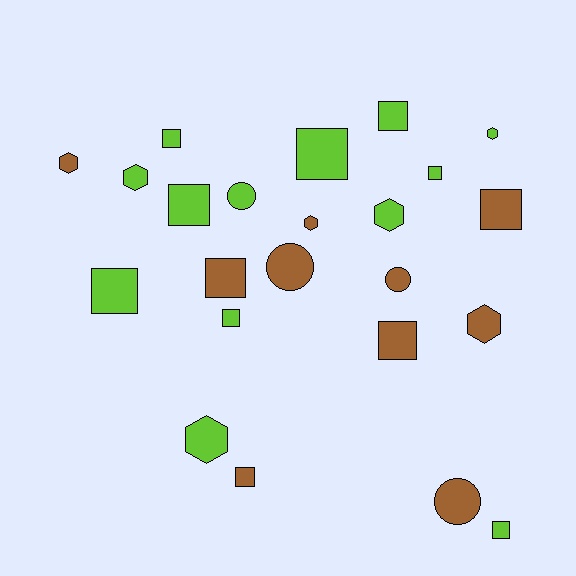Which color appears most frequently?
Lime, with 13 objects.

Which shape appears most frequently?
Square, with 12 objects.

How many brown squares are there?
There are 4 brown squares.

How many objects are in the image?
There are 23 objects.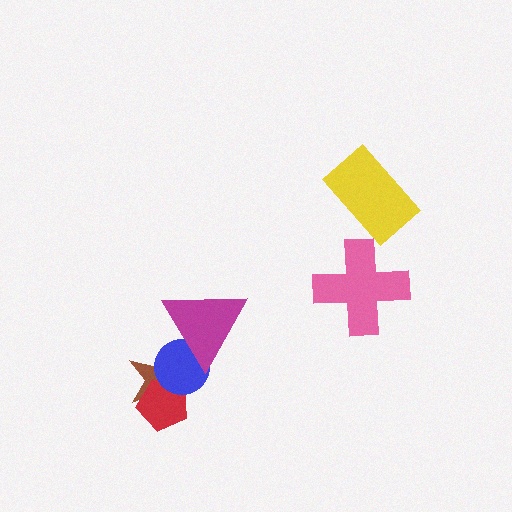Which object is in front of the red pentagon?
The blue circle is in front of the red pentagon.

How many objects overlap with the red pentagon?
2 objects overlap with the red pentagon.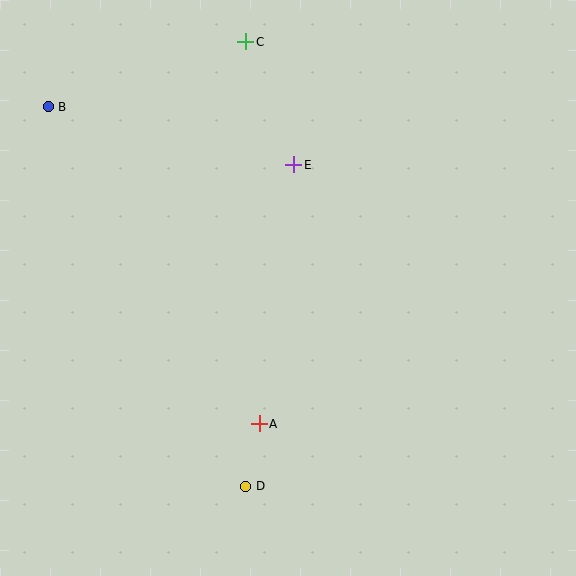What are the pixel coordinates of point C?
Point C is at (246, 42).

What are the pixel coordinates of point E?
Point E is at (294, 165).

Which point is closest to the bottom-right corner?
Point D is closest to the bottom-right corner.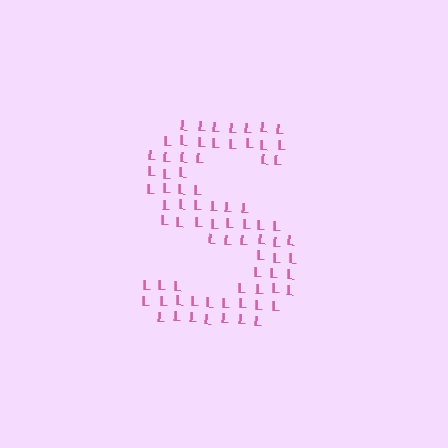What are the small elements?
The small elements are letter L's.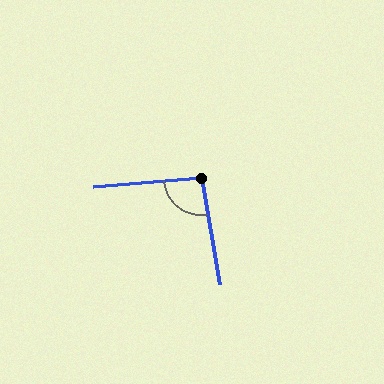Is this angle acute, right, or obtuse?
It is obtuse.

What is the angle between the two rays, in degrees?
Approximately 95 degrees.